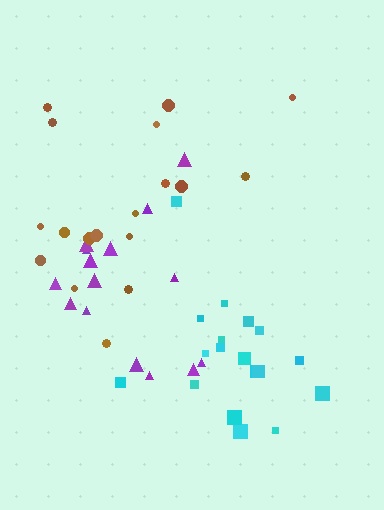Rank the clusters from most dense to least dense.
cyan, brown, purple.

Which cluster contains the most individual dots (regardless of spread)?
Cyan (18).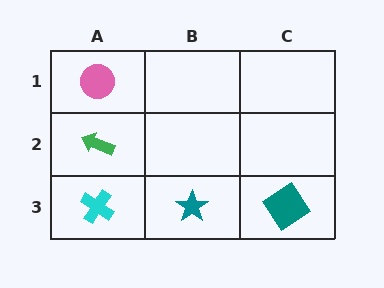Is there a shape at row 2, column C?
No, that cell is empty.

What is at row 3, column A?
A cyan cross.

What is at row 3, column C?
A teal diamond.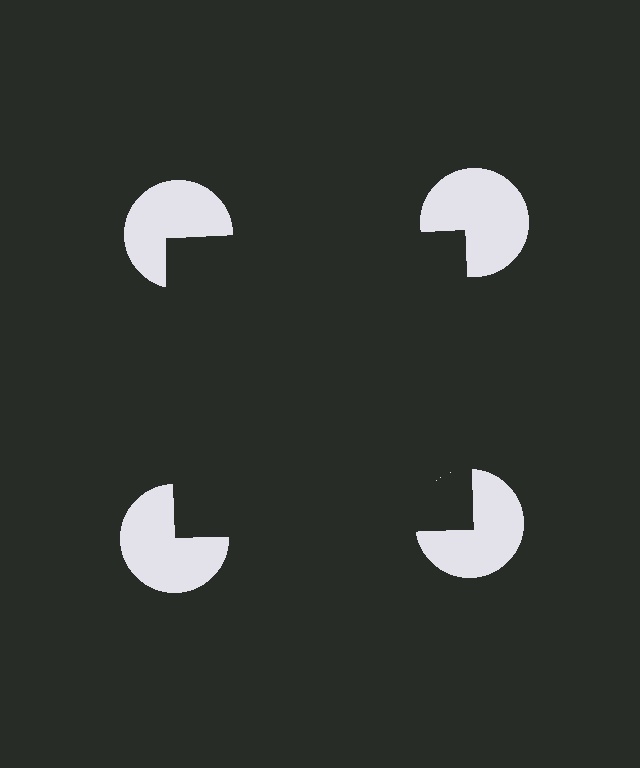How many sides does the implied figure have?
4 sides.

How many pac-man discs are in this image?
There are 4 — one at each vertex of the illusory square.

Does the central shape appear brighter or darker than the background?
It typically appears slightly darker than the background, even though no actual brightness change is drawn.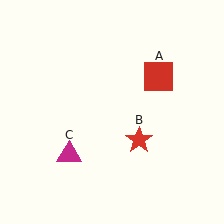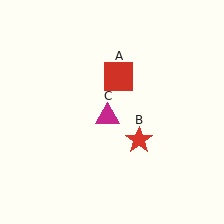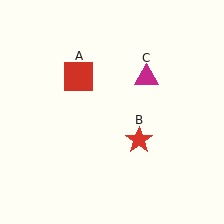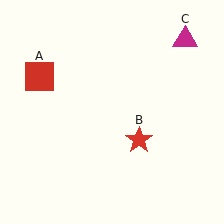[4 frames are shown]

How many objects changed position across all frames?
2 objects changed position: red square (object A), magenta triangle (object C).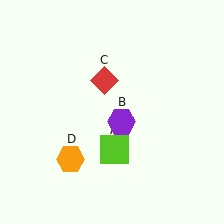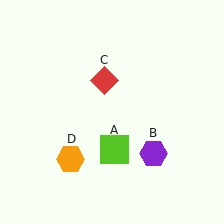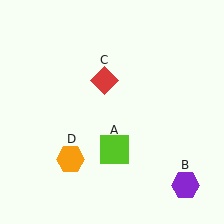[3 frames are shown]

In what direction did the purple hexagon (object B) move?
The purple hexagon (object B) moved down and to the right.